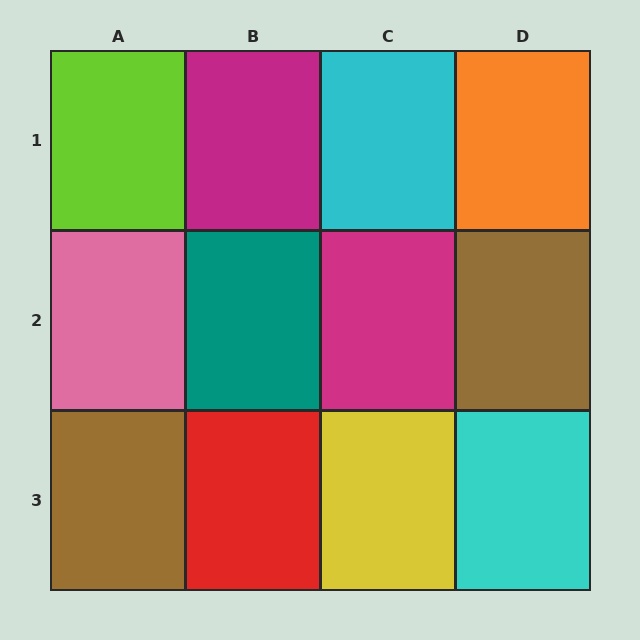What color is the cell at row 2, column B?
Teal.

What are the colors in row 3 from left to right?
Brown, red, yellow, cyan.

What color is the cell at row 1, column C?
Cyan.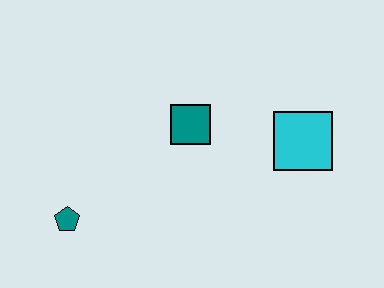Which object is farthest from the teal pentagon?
The cyan square is farthest from the teal pentagon.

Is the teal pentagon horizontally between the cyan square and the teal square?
No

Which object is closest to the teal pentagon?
The teal square is closest to the teal pentagon.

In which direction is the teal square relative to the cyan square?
The teal square is to the left of the cyan square.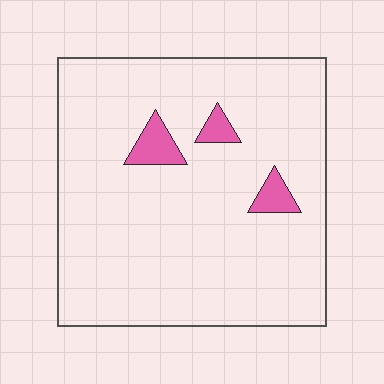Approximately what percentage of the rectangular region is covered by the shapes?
Approximately 5%.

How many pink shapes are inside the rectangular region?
3.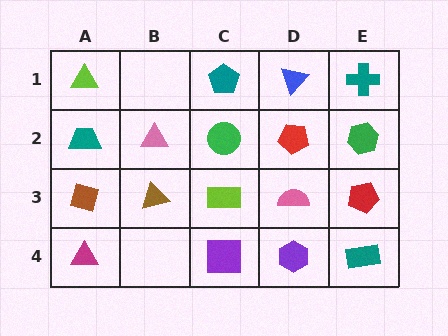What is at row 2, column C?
A green circle.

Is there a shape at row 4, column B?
No, that cell is empty.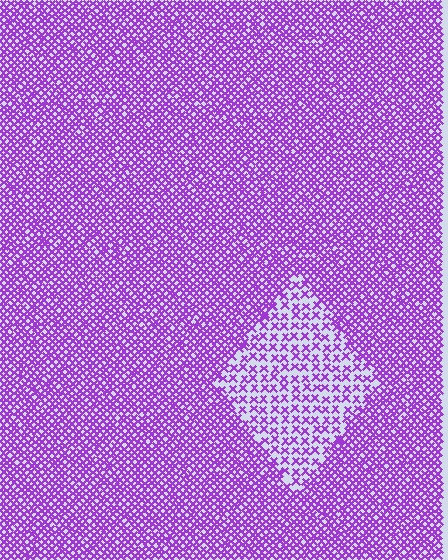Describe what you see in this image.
The image contains small purple elements arranged at two different densities. A diamond-shaped region is visible where the elements are less densely packed than the surrounding area.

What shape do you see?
I see a diamond.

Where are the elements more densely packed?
The elements are more densely packed outside the diamond boundary.